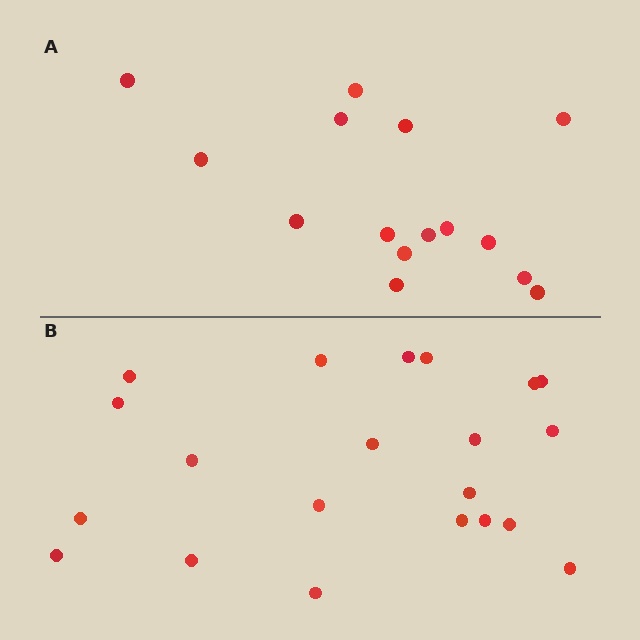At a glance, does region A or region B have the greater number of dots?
Region B (the bottom region) has more dots.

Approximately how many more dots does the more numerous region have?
Region B has about 6 more dots than region A.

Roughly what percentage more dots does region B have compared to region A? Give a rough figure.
About 40% more.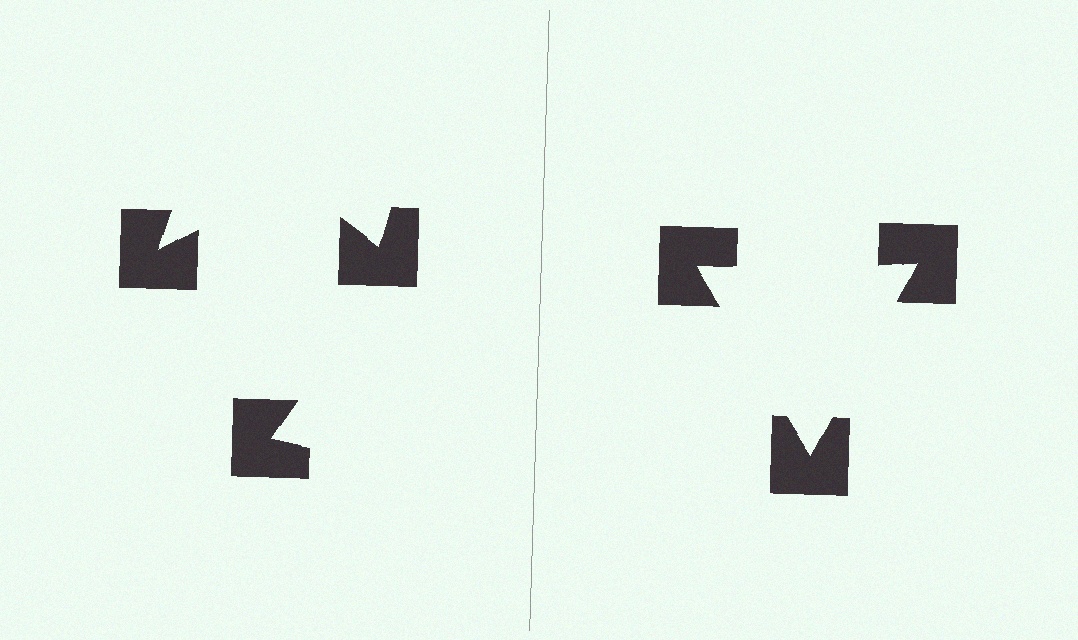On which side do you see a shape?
An illusory triangle appears on the right side. On the left side the wedge cuts are rotated, so no coherent shape forms.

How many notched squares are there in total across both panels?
6 — 3 on each side.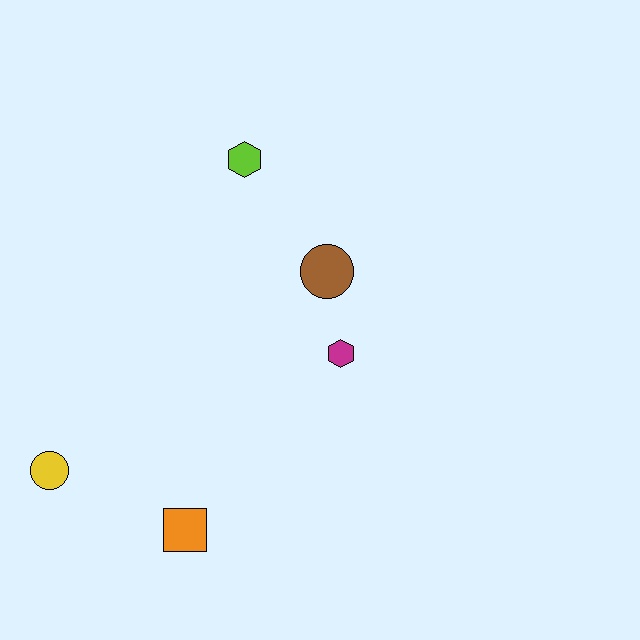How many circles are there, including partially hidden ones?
There are 2 circles.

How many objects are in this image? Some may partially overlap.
There are 5 objects.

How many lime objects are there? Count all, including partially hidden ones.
There is 1 lime object.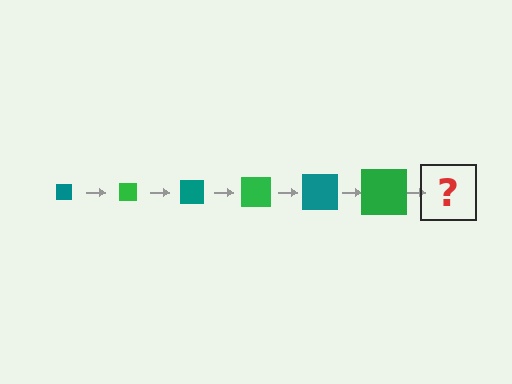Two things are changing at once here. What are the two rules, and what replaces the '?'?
The two rules are that the square grows larger each step and the color cycles through teal and green. The '?' should be a teal square, larger than the previous one.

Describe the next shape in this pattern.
It should be a teal square, larger than the previous one.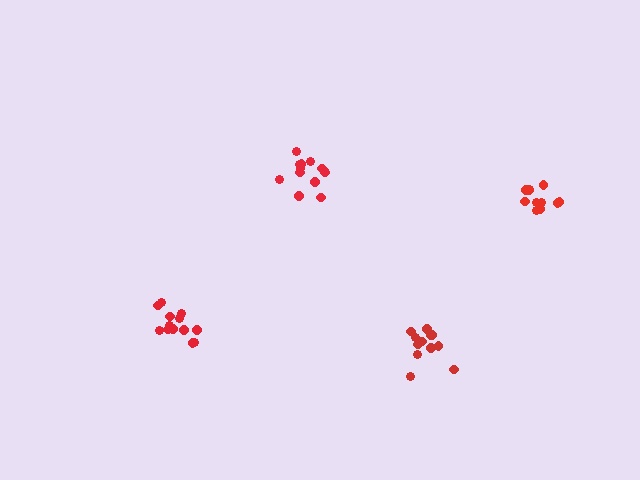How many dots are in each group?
Group 1: 12 dots, Group 2: 15 dots, Group 3: 13 dots, Group 4: 11 dots (51 total).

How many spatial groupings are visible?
There are 4 spatial groupings.